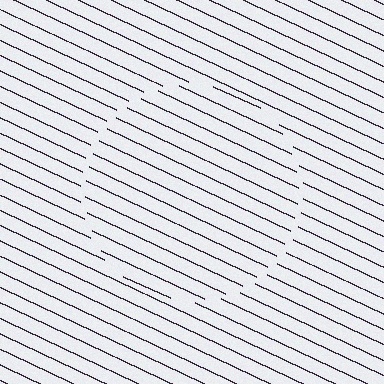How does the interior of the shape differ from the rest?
The interior of the shape contains the same grating, shifted by half a period — the contour is defined by the phase discontinuity where line-ends from the inner and outer gratings abut.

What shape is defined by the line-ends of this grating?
An illusory circle. The interior of the shape contains the same grating, shifted by half a period — the contour is defined by the phase discontinuity where line-ends from the inner and outer gratings abut.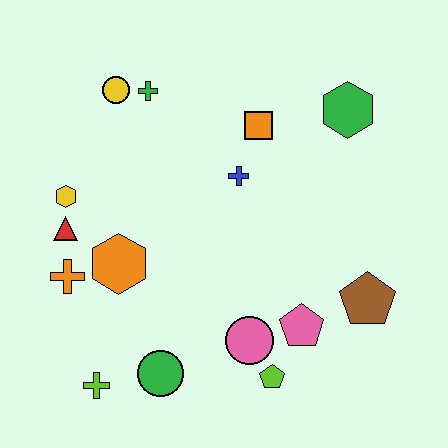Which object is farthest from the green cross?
The lime pentagon is farthest from the green cross.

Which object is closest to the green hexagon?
The orange square is closest to the green hexagon.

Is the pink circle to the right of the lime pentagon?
No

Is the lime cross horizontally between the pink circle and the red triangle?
Yes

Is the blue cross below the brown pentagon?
No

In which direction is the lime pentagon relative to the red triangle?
The lime pentagon is to the right of the red triangle.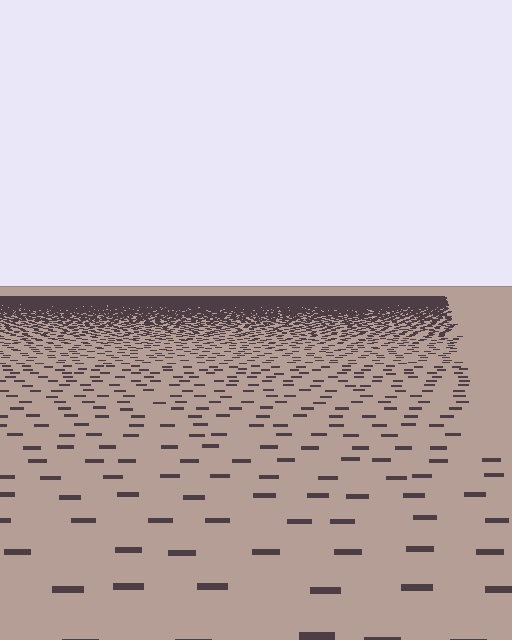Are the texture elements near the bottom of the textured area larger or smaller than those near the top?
Larger. Near the bottom, elements are closer to the viewer and appear at a bigger on-screen size.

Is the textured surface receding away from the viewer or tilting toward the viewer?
The surface is receding away from the viewer. Texture elements get smaller and denser toward the top.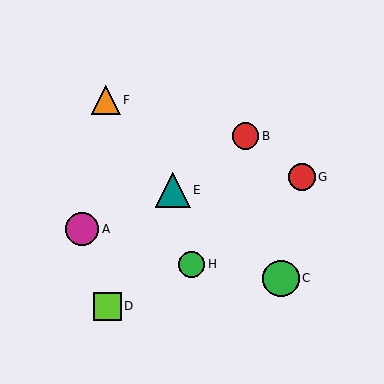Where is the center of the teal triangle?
The center of the teal triangle is at (173, 190).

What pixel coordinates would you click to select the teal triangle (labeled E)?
Click at (173, 190) to select the teal triangle E.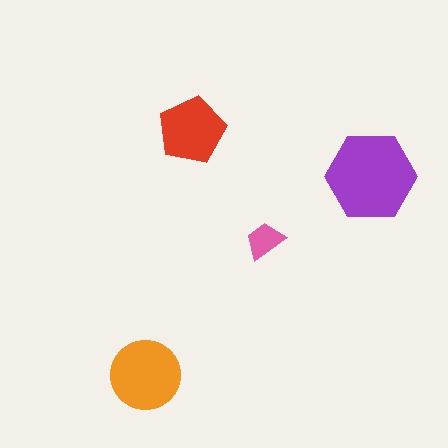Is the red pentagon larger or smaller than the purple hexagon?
Smaller.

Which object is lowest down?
The orange circle is bottommost.